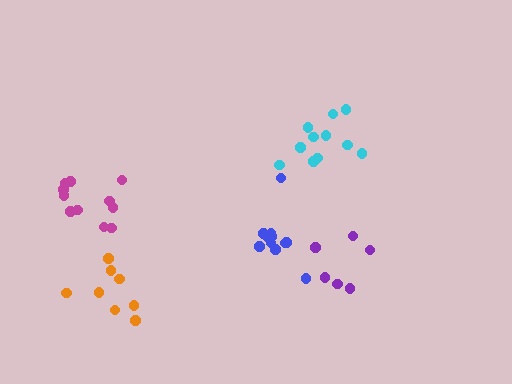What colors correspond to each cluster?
The clusters are colored: cyan, magenta, orange, blue, purple.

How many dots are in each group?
Group 1: 11 dots, Group 2: 11 dots, Group 3: 8 dots, Group 4: 11 dots, Group 5: 6 dots (47 total).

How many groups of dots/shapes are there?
There are 5 groups.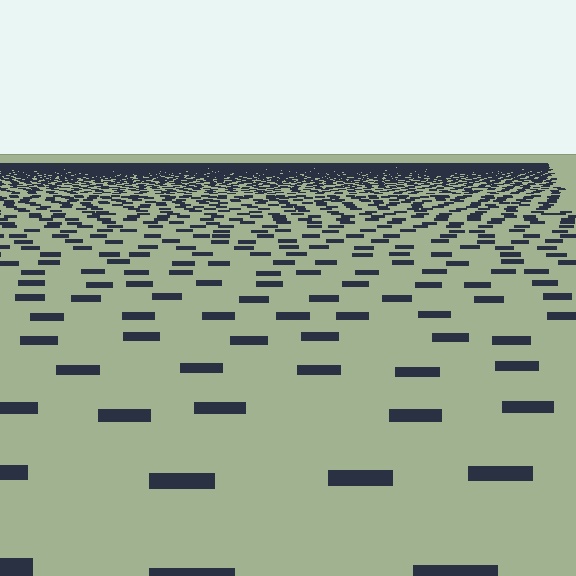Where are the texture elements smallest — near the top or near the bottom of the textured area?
Near the top.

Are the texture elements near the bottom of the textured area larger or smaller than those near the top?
Larger. Near the bottom, elements are closer to the viewer and appear at a bigger on-screen size.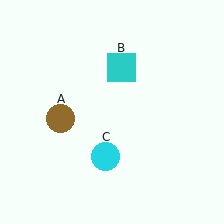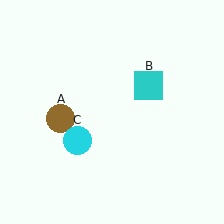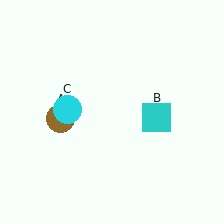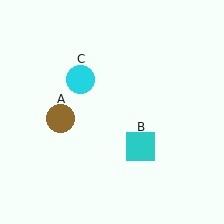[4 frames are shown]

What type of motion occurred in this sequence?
The cyan square (object B), cyan circle (object C) rotated clockwise around the center of the scene.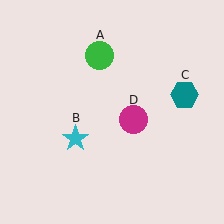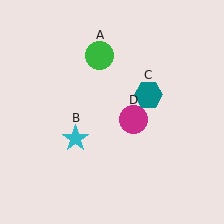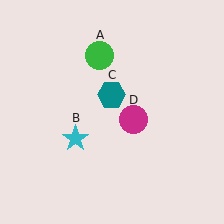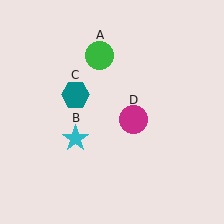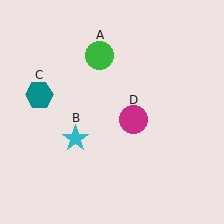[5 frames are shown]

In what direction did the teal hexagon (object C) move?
The teal hexagon (object C) moved left.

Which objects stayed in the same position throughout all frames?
Green circle (object A) and cyan star (object B) and magenta circle (object D) remained stationary.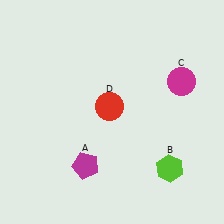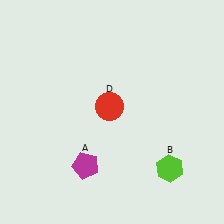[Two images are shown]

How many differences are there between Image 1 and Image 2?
There is 1 difference between the two images.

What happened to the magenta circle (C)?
The magenta circle (C) was removed in Image 2. It was in the top-right area of Image 1.